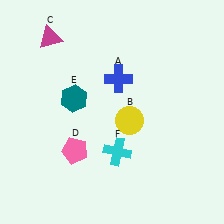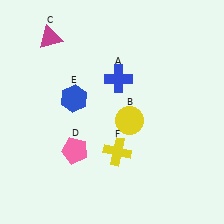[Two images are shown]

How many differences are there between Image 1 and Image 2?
There are 2 differences between the two images.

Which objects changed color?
E changed from teal to blue. F changed from cyan to yellow.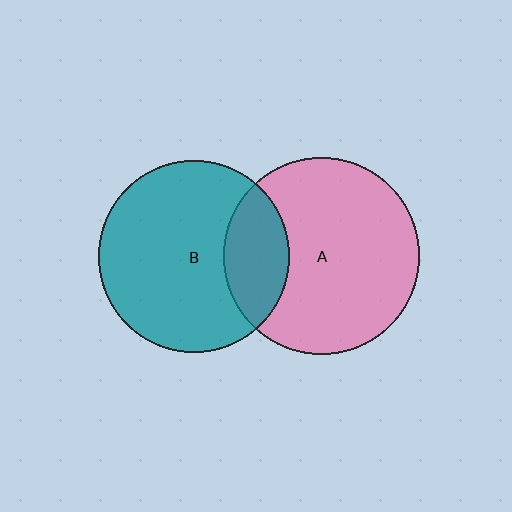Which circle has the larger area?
Circle A (pink).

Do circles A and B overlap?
Yes.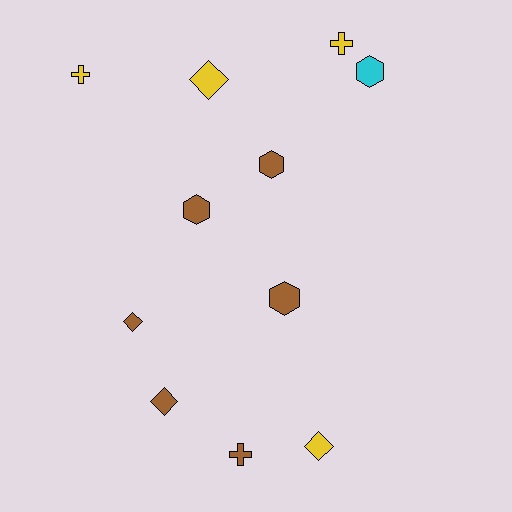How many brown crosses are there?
There is 1 brown cross.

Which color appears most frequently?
Brown, with 6 objects.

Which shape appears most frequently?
Hexagon, with 4 objects.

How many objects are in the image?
There are 11 objects.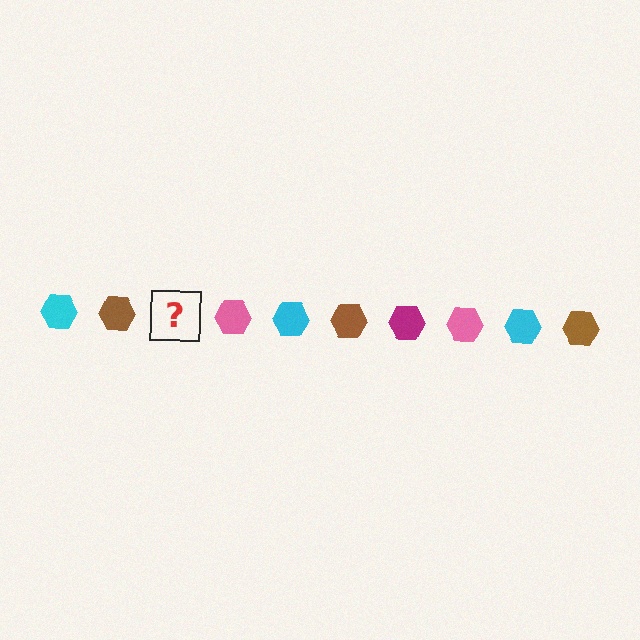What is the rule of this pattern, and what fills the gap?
The rule is that the pattern cycles through cyan, brown, magenta, pink hexagons. The gap should be filled with a magenta hexagon.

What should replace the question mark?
The question mark should be replaced with a magenta hexagon.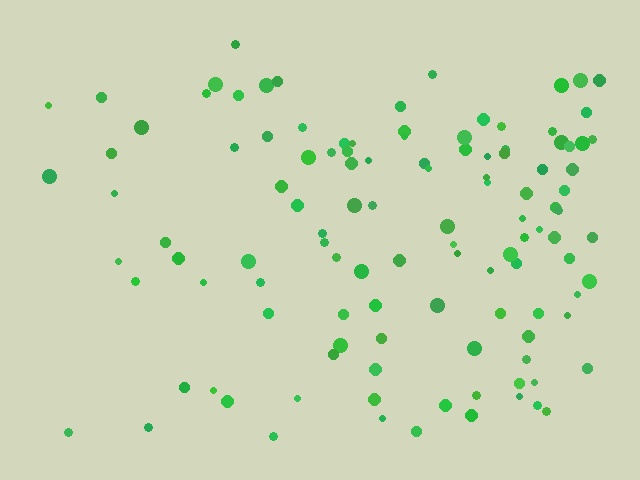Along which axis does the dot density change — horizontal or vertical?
Horizontal.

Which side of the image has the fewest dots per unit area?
The left.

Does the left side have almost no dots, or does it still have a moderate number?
Still a moderate number, just noticeably fewer than the right.